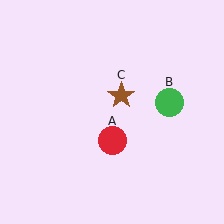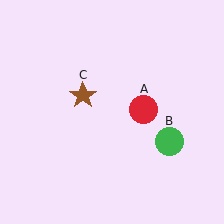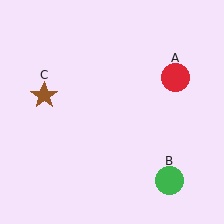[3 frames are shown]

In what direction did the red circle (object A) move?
The red circle (object A) moved up and to the right.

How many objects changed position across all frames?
3 objects changed position: red circle (object A), green circle (object B), brown star (object C).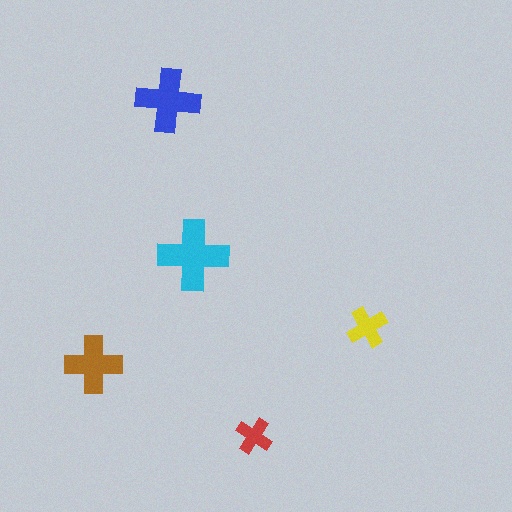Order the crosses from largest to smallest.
the cyan one, the blue one, the brown one, the yellow one, the red one.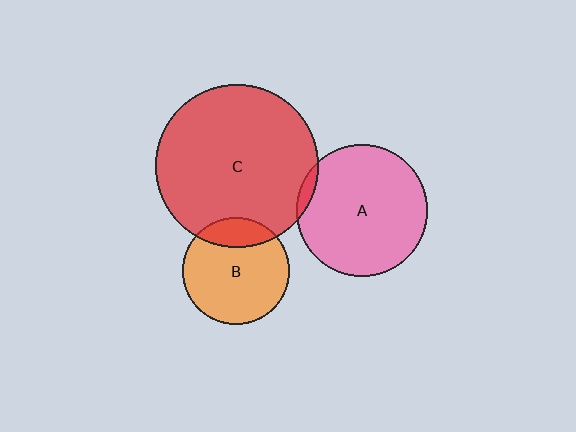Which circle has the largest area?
Circle C (red).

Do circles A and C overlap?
Yes.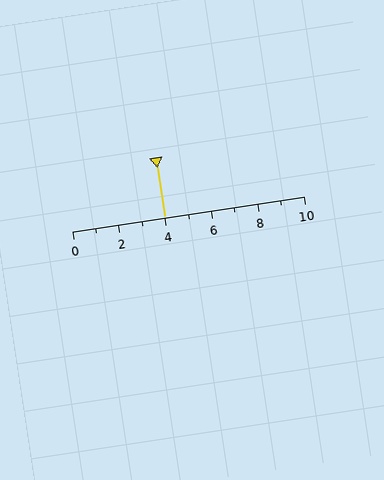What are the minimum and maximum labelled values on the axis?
The axis runs from 0 to 10.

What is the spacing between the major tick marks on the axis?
The major ticks are spaced 2 apart.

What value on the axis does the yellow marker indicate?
The marker indicates approximately 4.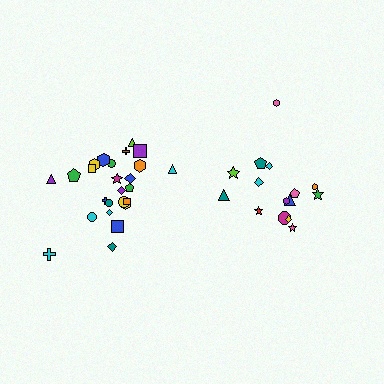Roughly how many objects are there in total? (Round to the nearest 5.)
Roughly 40 objects in total.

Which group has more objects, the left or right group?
The left group.